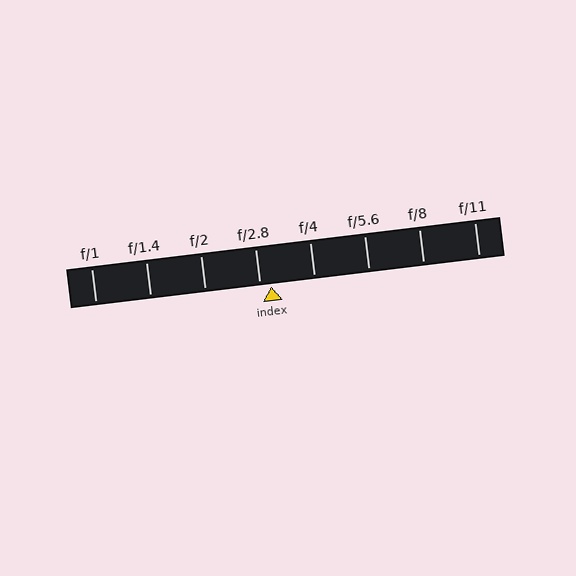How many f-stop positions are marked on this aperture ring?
There are 8 f-stop positions marked.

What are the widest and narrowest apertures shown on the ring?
The widest aperture shown is f/1 and the narrowest is f/11.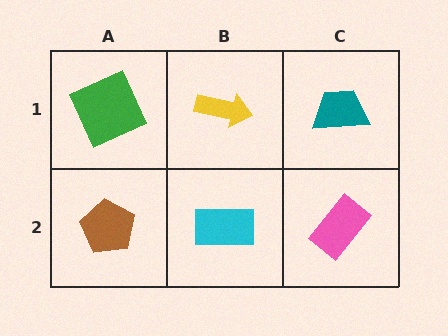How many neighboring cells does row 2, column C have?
2.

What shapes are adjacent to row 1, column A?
A brown pentagon (row 2, column A), a yellow arrow (row 1, column B).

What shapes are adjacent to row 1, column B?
A cyan rectangle (row 2, column B), a green square (row 1, column A), a teal trapezoid (row 1, column C).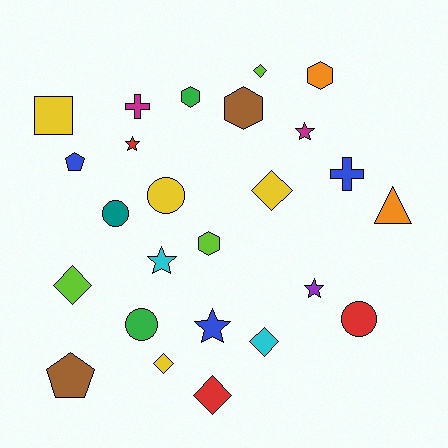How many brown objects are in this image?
There are 2 brown objects.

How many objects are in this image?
There are 25 objects.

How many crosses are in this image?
There are 2 crosses.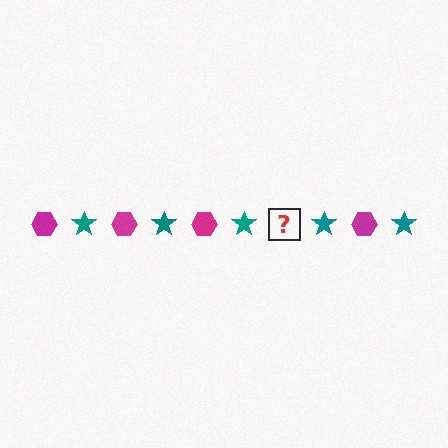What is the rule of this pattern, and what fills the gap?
The rule is that the pattern alternates between magenta hexagon and teal star. The gap should be filled with a magenta hexagon.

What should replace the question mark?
The question mark should be replaced with a magenta hexagon.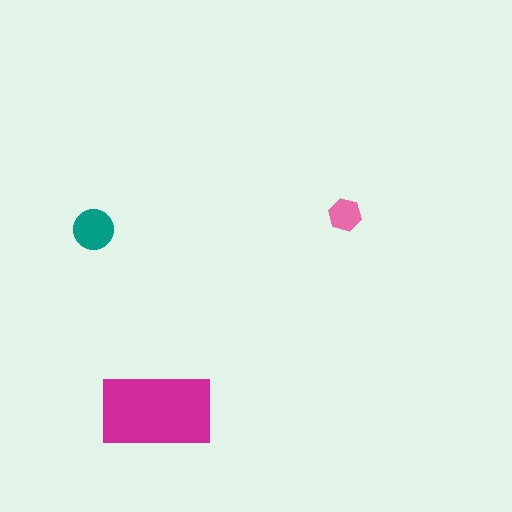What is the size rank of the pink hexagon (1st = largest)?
3rd.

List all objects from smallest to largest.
The pink hexagon, the teal circle, the magenta rectangle.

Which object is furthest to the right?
The pink hexagon is rightmost.